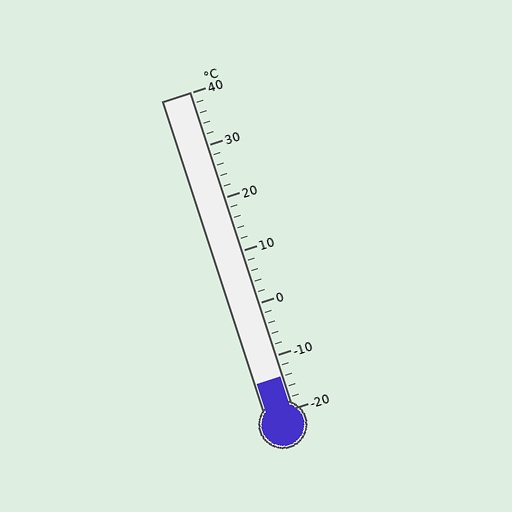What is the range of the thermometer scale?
The thermometer scale ranges from -20°C to 40°C.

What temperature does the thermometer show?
The thermometer shows approximately -14°C.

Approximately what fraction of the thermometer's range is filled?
The thermometer is filled to approximately 10% of its range.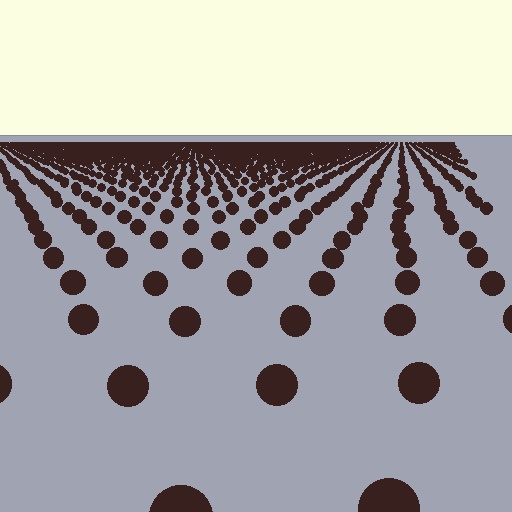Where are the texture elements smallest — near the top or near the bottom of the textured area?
Near the top.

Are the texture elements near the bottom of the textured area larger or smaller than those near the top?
Larger. Near the bottom, elements are closer to the viewer and appear at a bigger on-screen size.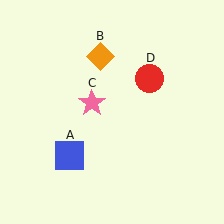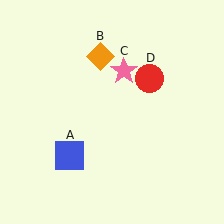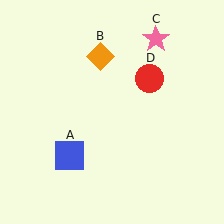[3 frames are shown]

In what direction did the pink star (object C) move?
The pink star (object C) moved up and to the right.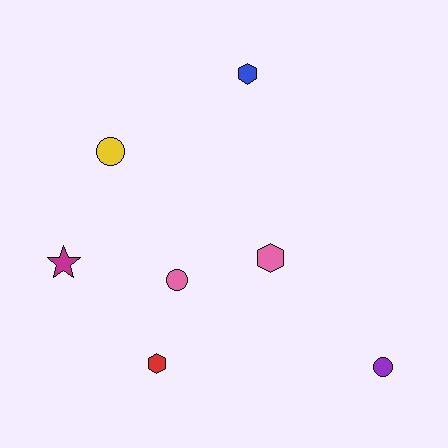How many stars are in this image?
There is 1 star.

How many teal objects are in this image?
There are no teal objects.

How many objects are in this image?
There are 7 objects.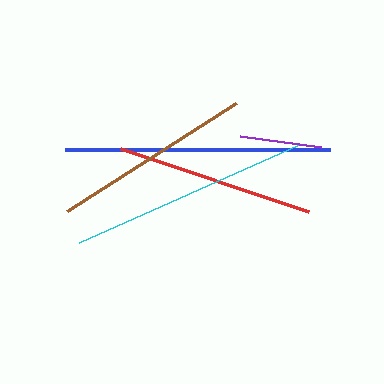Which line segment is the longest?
The blue line is the longest at approximately 265 pixels.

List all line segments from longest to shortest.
From longest to shortest: blue, cyan, brown, red, purple.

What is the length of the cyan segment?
The cyan segment is approximately 241 pixels long.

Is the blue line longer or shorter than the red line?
The blue line is longer than the red line.